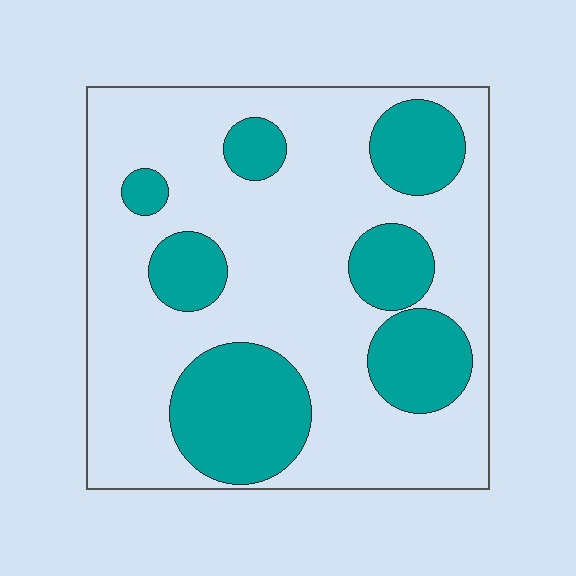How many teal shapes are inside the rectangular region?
7.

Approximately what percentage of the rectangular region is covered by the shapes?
Approximately 30%.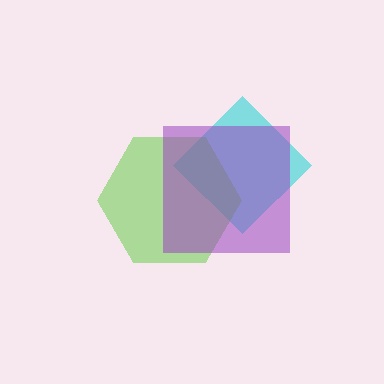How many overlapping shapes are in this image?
There are 3 overlapping shapes in the image.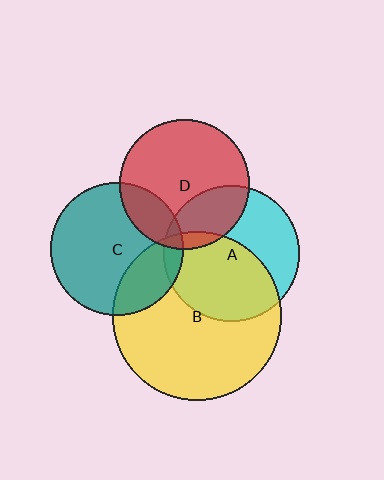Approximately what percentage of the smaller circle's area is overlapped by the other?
Approximately 55%.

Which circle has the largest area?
Circle B (yellow).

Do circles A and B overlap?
Yes.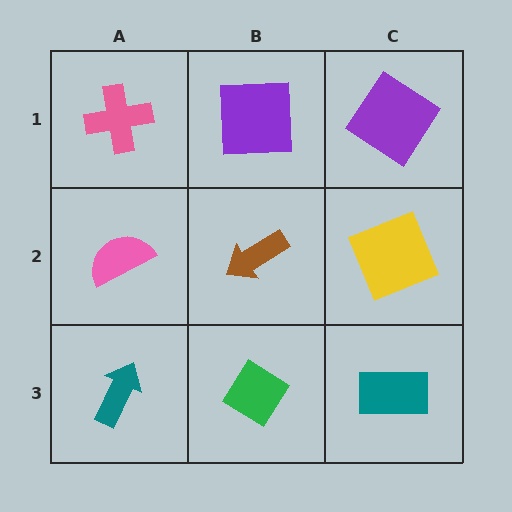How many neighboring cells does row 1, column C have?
2.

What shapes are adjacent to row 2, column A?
A pink cross (row 1, column A), a teal arrow (row 3, column A), a brown arrow (row 2, column B).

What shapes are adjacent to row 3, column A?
A pink semicircle (row 2, column A), a green diamond (row 3, column B).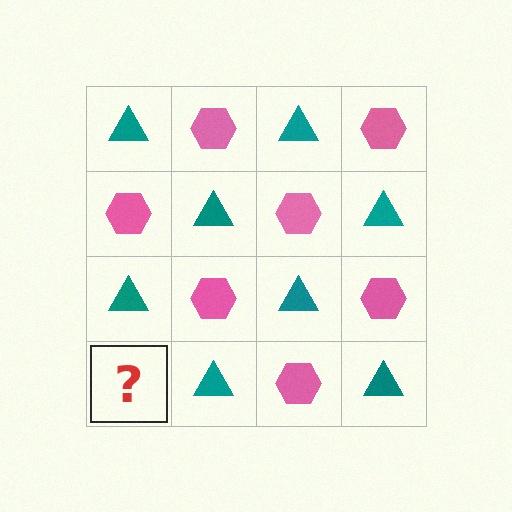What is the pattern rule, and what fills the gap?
The rule is that it alternates teal triangle and pink hexagon in a checkerboard pattern. The gap should be filled with a pink hexagon.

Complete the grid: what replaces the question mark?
The question mark should be replaced with a pink hexagon.